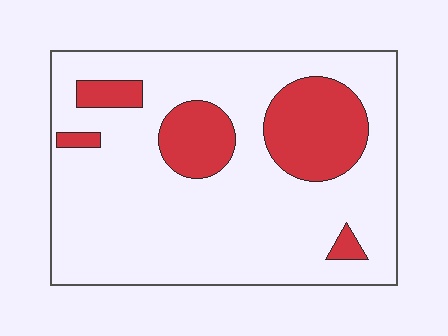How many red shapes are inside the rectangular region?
5.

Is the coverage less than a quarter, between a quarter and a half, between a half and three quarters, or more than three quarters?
Less than a quarter.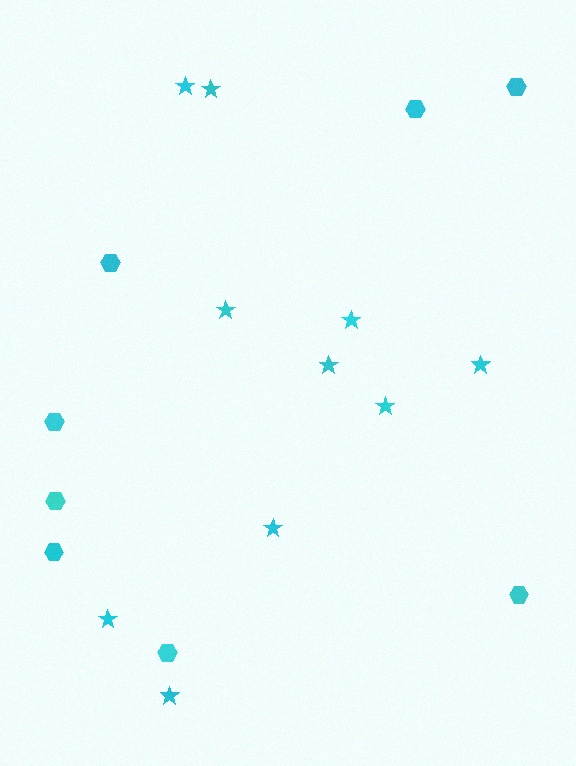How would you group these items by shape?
There are 2 groups: one group of hexagons (8) and one group of stars (10).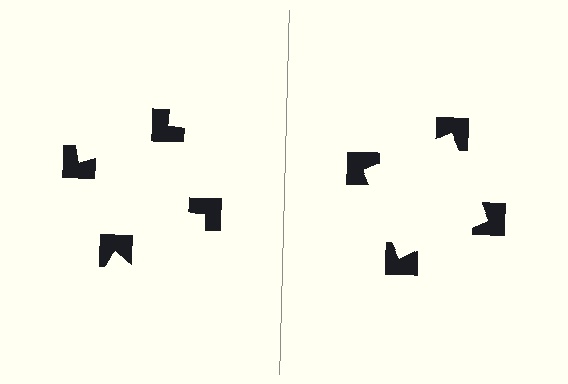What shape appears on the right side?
An illusory square.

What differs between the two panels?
The notched squares are positioned identically on both sides; only the wedge orientations differ. On the right they align to a square; on the left they are misaligned.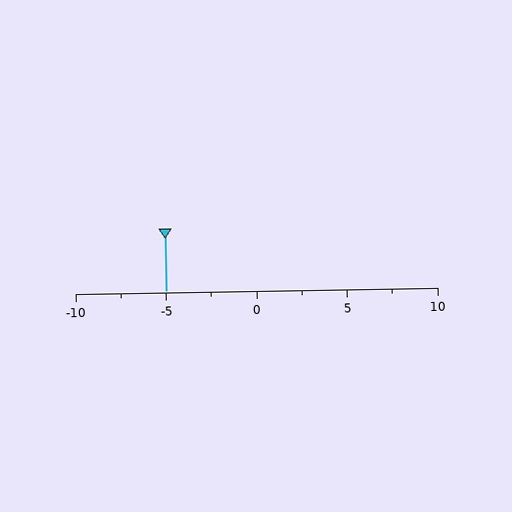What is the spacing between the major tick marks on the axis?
The major ticks are spaced 5 apart.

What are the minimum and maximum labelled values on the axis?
The axis runs from -10 to 10.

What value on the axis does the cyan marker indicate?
The marker indicates approximately -5.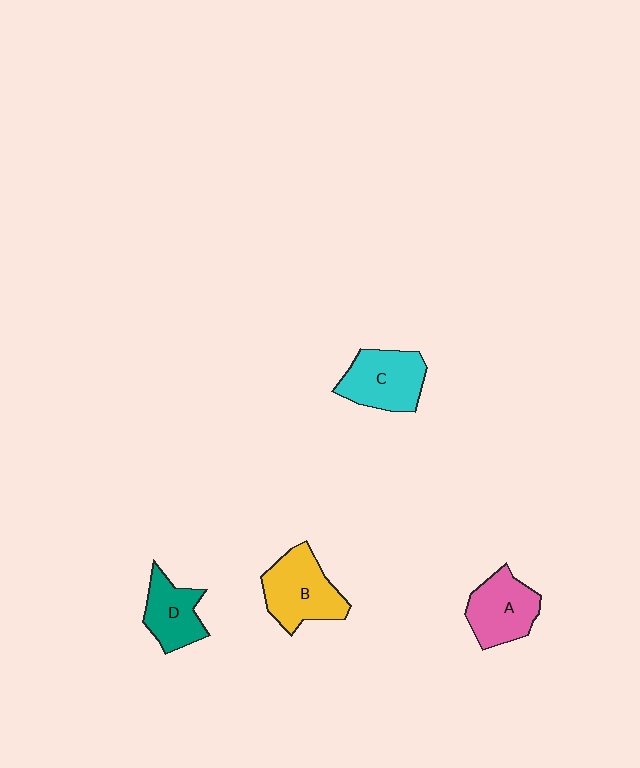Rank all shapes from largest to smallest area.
From largest to smallest: B (yellow), C (cyan), A (pink), D (teal).